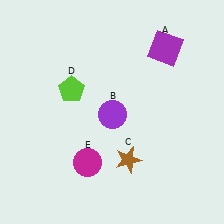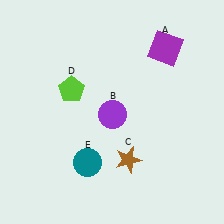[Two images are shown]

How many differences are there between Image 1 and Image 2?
There is 1 difference between the two images.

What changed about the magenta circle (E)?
In Image 1, E is magenta. In Image 2, it changed to teal.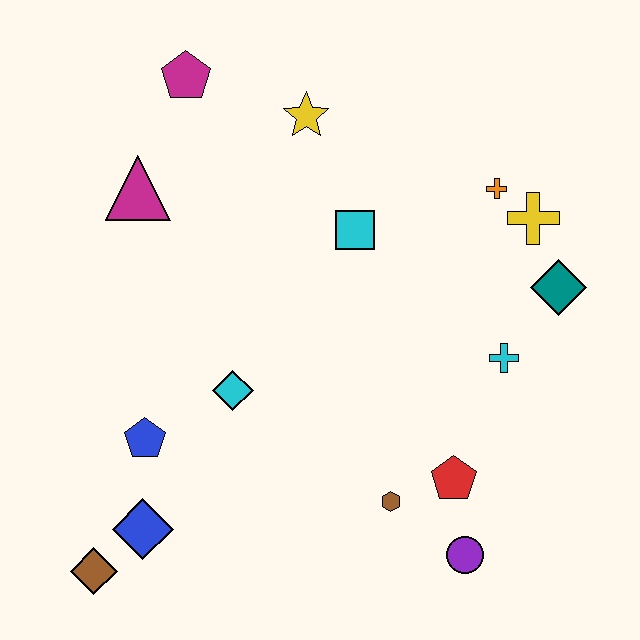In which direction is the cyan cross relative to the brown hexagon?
The cyan cross is above the brown hexagon.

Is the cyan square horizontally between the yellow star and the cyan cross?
Yes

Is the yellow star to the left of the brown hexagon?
Yes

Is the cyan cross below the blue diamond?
No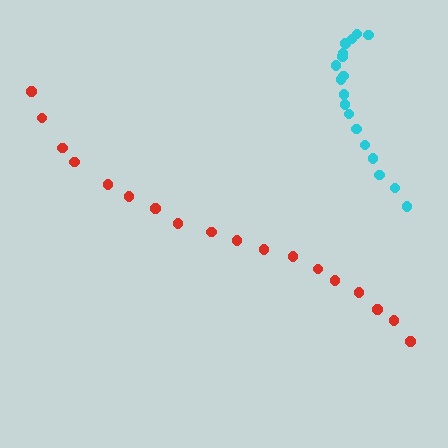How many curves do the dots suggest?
There are 2 distinct paths.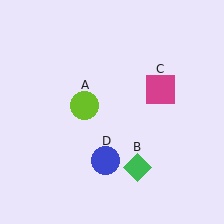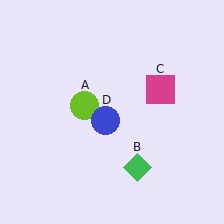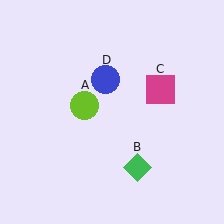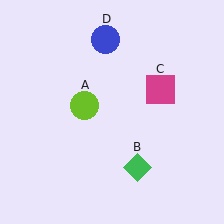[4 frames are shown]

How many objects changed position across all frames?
1 object changed position: blue circle (object D).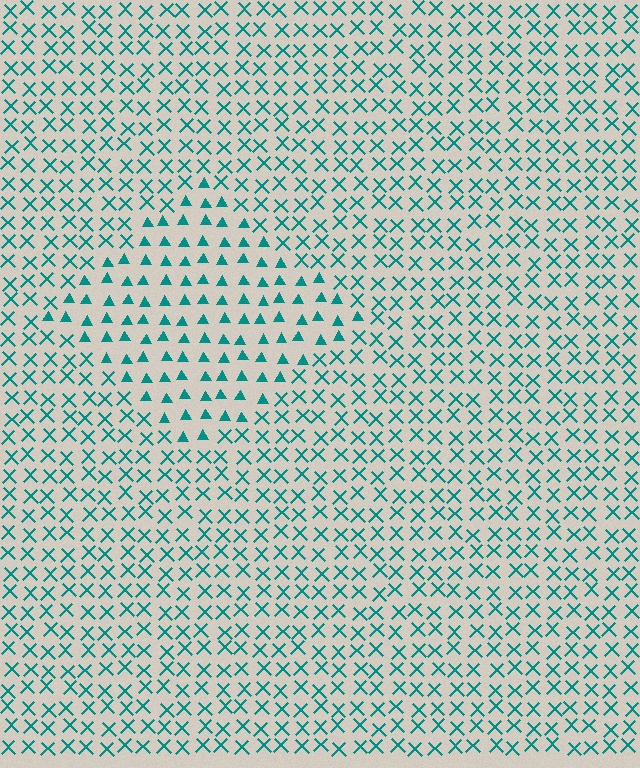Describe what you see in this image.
The image is filled with small teal elements arranged in a uniform grid. A diamond-shaped region contains triangles, while the surrounding area contains X marks. The boundary is defined purely by the change in element shape.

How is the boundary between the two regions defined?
The boundary is defined by a change in element shape: triangles inside vs. X marks outside. All elements share the same color and spacing.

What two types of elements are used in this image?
The image uses triangles inside the diamond region and X marks outside it.